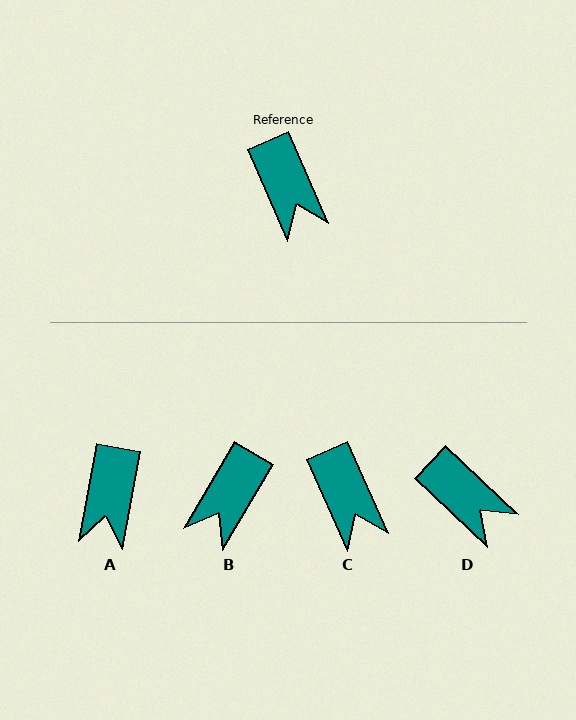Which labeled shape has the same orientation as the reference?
C.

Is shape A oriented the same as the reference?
No, it is off by about 34 degrees.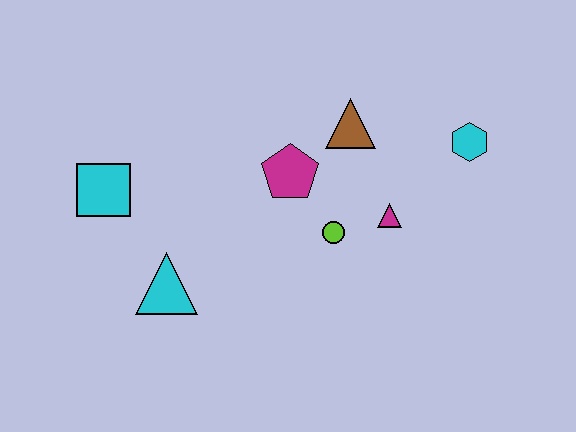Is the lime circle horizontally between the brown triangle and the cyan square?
Yes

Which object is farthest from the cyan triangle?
The cyan hexagon is farthest from the cyan triangle.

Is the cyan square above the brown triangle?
No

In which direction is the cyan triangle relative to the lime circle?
The cyan triangle is to the left of the lime circle.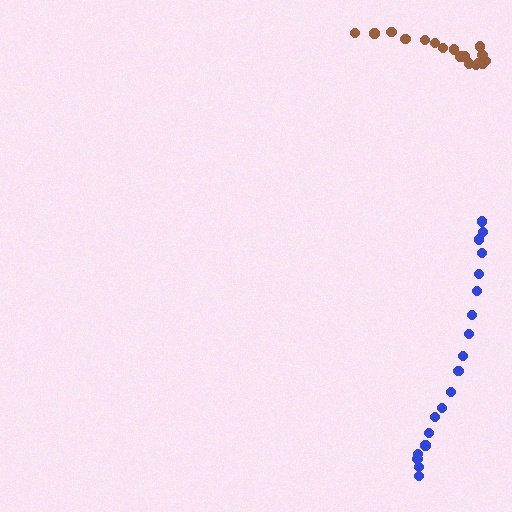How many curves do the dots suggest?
There are 2 distinct paths.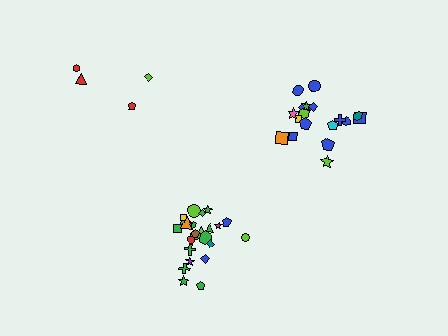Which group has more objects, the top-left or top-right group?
The top-right group.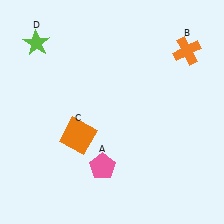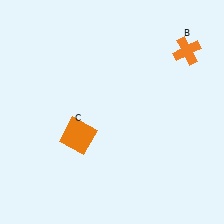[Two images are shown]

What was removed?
The lime star (D), the pink pentagon (A) were removed in Image 2.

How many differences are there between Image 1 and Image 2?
There are 2 differences between the two images.